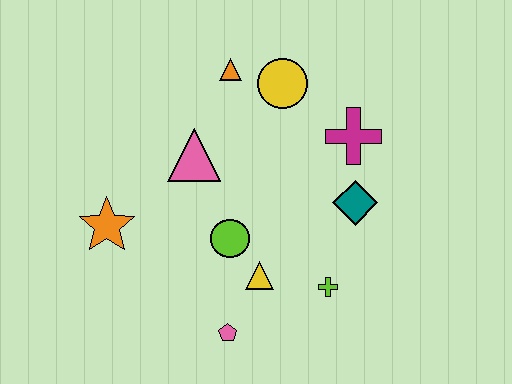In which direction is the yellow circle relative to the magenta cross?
The yellow circle is to the left of the magenta cross.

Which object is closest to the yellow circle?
The orange triangle is closest to the yellow circle.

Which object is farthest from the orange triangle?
The pink pentagon is farthest from the orange triangle.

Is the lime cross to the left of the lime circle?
No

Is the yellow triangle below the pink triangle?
Yes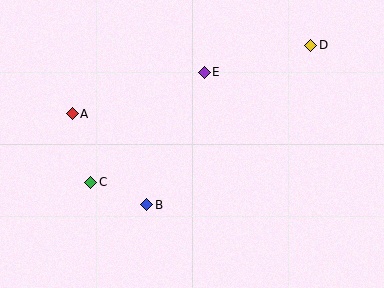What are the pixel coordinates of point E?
Point E is at (204, 72).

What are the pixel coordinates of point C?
Point C is at (91, 182).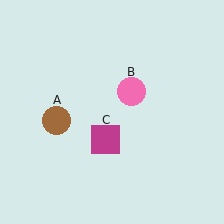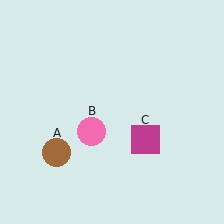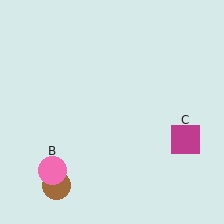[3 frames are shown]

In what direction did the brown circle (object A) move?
The brown circle (object A) moved down.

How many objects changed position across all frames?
3 objects changed position: brown circle (object A), pink circle (object B), magenta square (object C).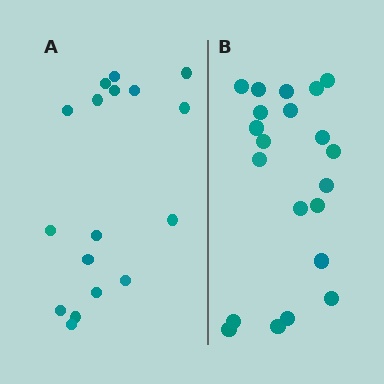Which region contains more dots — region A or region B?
Region B (the right region) has more dots.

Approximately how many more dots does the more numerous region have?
Region B has about 4 more dots than region A.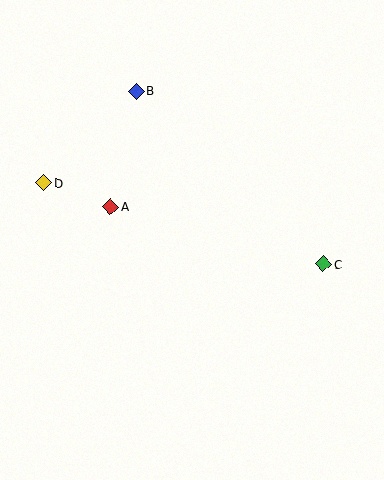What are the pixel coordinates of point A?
Point A is at (110, 207).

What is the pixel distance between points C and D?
The distance between C and D is 291 pixels.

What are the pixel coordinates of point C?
Point C is at (324, 264).